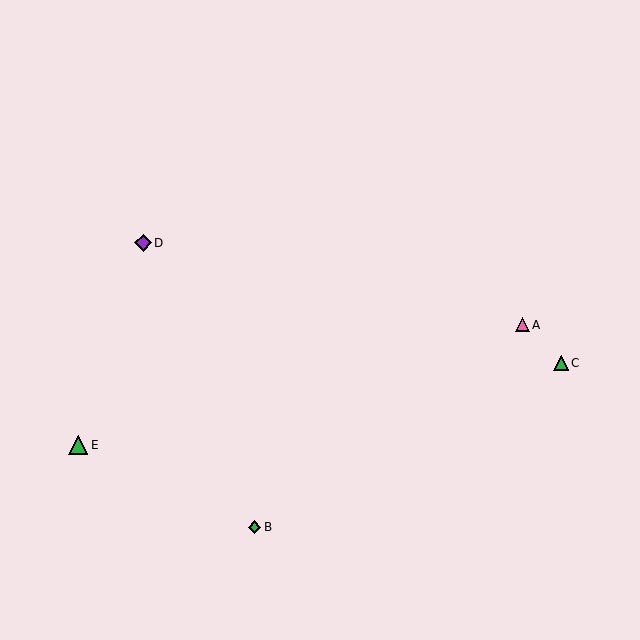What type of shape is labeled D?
Shape D is a purple diamond.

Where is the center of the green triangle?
The center of the green triangle is at (561, 363).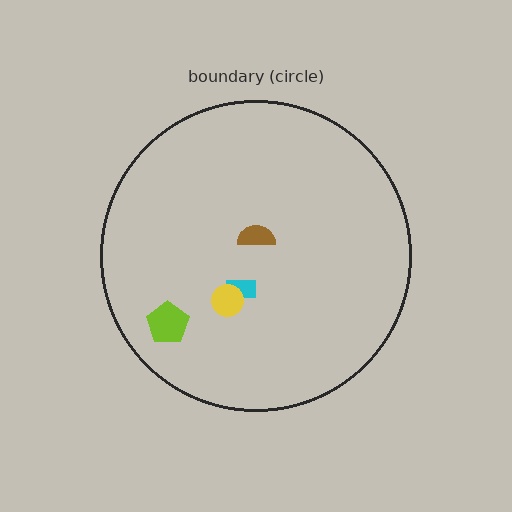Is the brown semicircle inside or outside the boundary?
Inside.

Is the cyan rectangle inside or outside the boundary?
Inside.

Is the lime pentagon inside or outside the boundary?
Inside.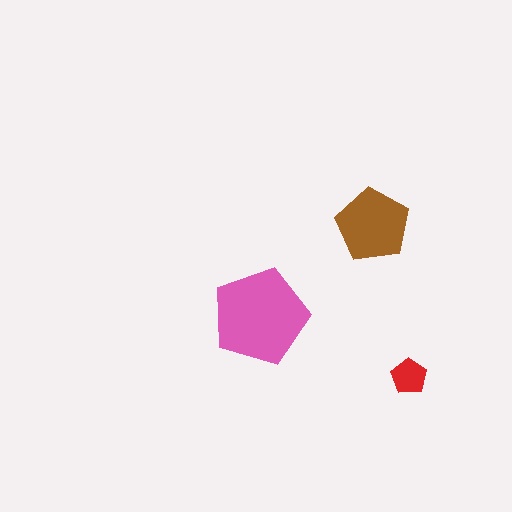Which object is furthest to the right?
The red pentagon is rightmost.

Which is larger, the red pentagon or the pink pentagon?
The pink one.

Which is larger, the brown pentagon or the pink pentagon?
The pink one.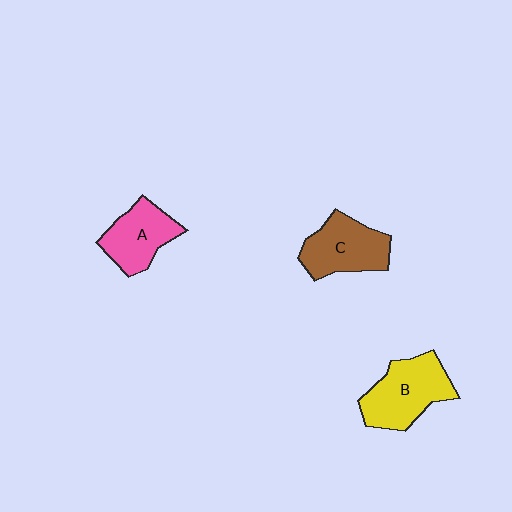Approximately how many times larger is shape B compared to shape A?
Approximately 1.3 times.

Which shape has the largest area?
Shape B (yellow).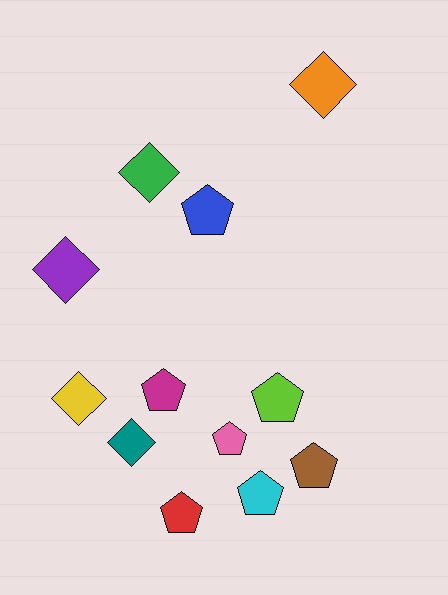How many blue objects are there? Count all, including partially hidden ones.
There is 1 blue object.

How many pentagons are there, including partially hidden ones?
There are 7 pentagons.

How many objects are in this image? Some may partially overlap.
There are 12 objects.